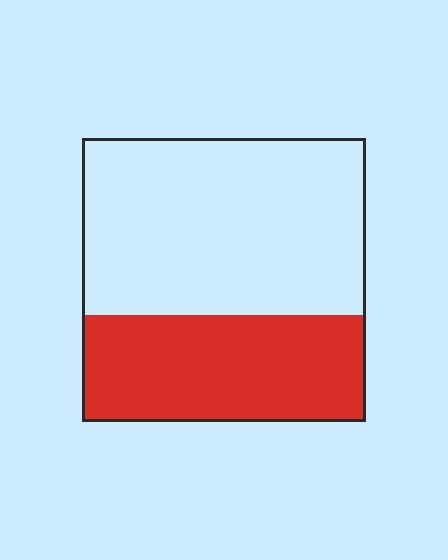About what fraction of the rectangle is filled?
About three eighths (3/8).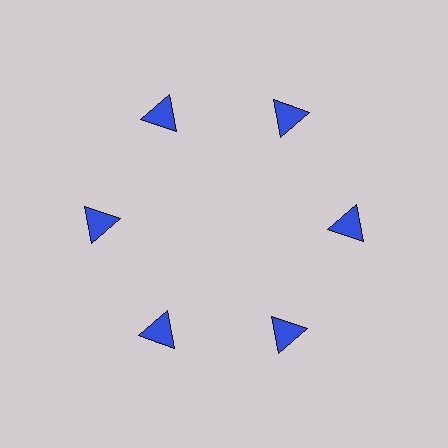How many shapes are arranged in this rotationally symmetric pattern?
There are 6 shapes, arranged in 6 groups of 1.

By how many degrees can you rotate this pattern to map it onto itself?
The pattern maps onto itself every 60 degrees of rotation.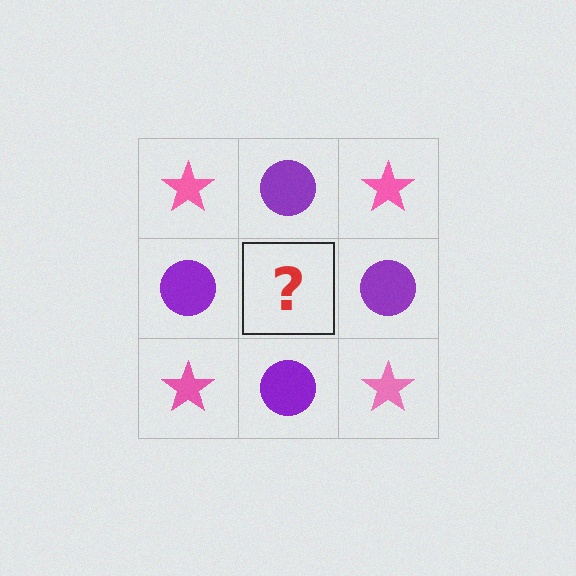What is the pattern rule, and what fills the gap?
The rule is that it alternates pink star and purple circle in a checkerboard pattern. The gap should be filled with a pink star.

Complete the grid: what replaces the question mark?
The question mark should be replaced with a pink star.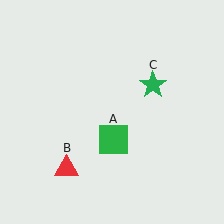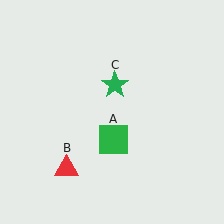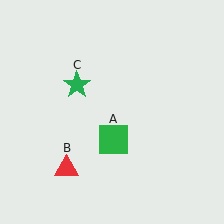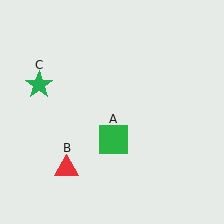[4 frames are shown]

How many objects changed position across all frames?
1 object changed position: green star (object C).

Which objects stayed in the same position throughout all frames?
Green square (object A) and red triangle (object B) remained stationary.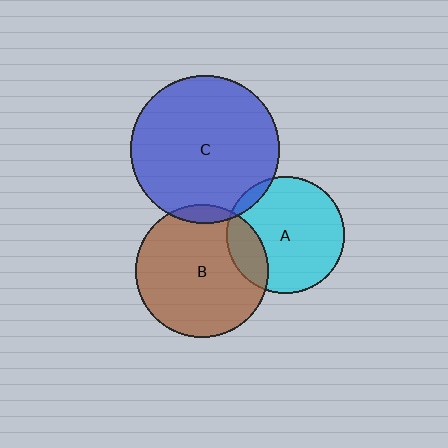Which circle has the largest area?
Circle C (blue).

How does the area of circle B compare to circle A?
Approximately 1.3 times.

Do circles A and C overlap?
Yes.